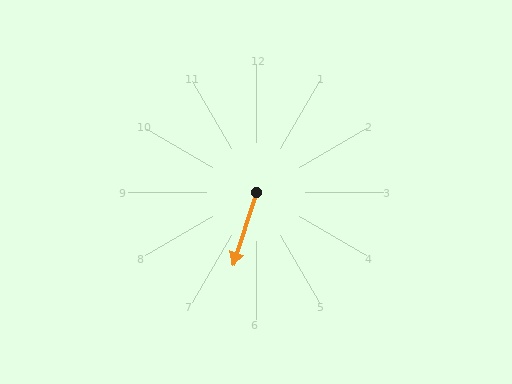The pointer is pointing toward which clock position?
Roughly 7 o'clock.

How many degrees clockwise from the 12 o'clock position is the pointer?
Approximately 198 degrees.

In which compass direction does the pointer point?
South.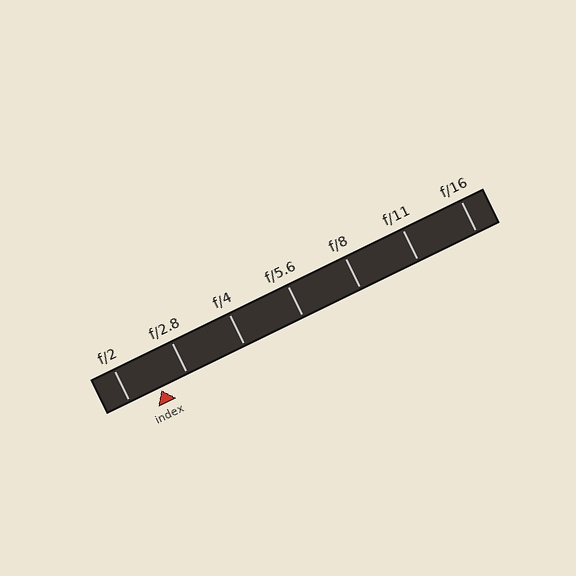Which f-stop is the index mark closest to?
The index mark is closest to f/2.8.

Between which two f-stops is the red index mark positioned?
The index mark is between f/2 and f/2.8.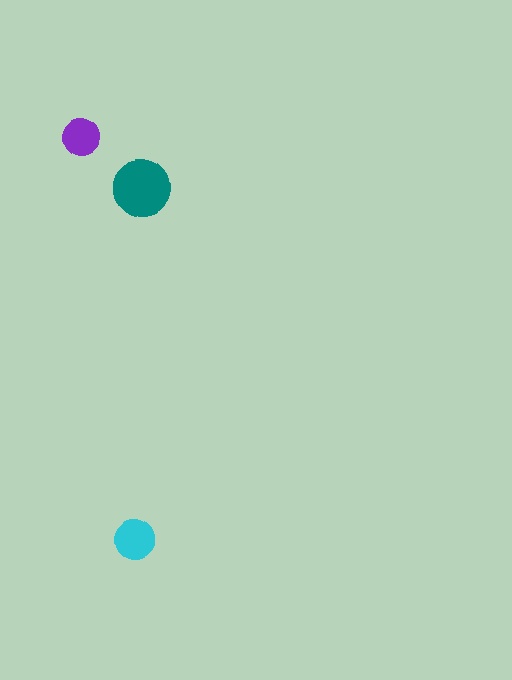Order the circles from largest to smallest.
the teal one, the cyan one, the purple one.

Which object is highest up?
The purple circle is topmost.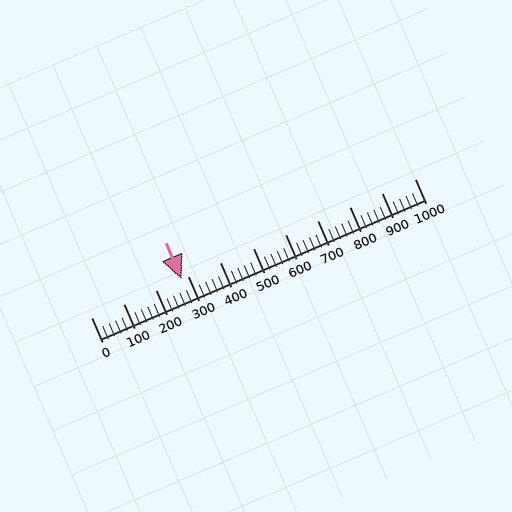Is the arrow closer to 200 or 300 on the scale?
The arrow is closer to 300.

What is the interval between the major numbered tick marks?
The major tick marks are spaced 100 units apart.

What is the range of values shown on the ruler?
The ruler shows values from 0 to 1000.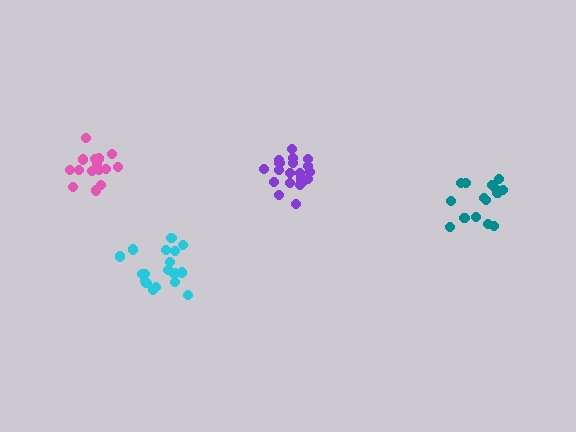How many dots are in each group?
Group 1: 18 dots, Group 2: 16 dots, Group 3: 20 dots, Group 4: 15 dots (69 total).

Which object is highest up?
The pink cluster is topmost.